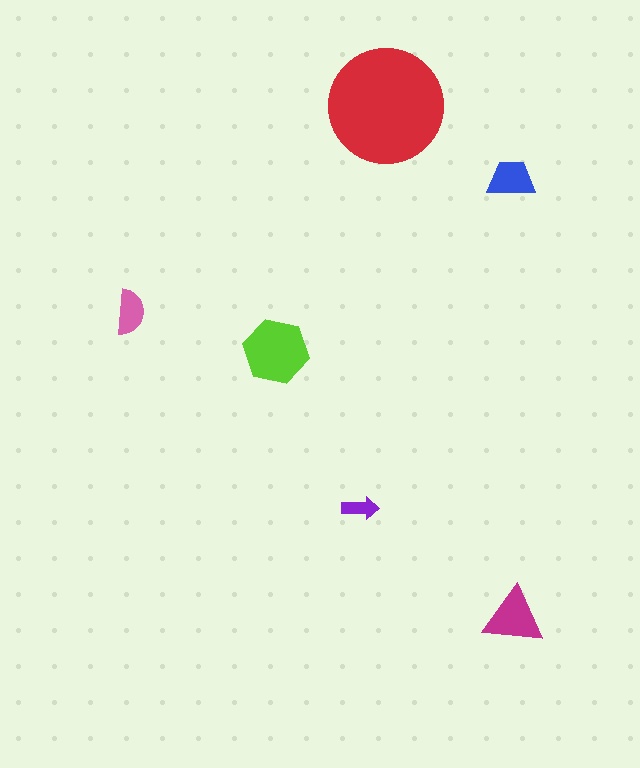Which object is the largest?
The red circle.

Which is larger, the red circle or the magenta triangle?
The red circle.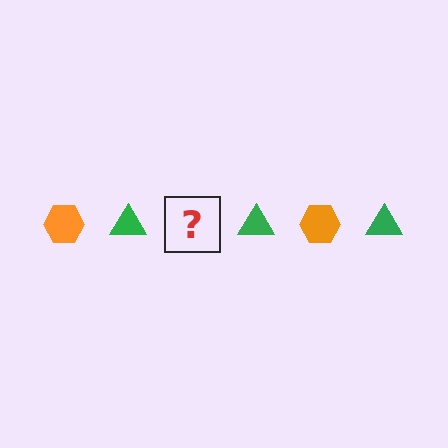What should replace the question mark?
The question mark should be replaced with an orange hexagon.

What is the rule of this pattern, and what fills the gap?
The rule is that the pattern alternates between orange hexagon and green triangle. The gap should be filled with an orange hexagon.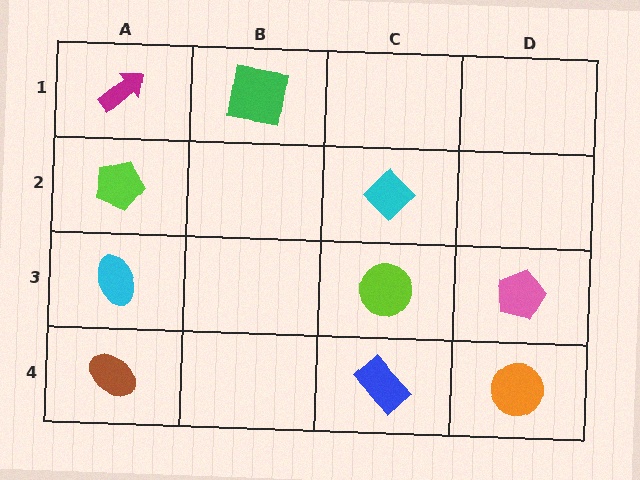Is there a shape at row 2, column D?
No, that cell is empty.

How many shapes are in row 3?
3 shapes.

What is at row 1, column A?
A magenta arrow.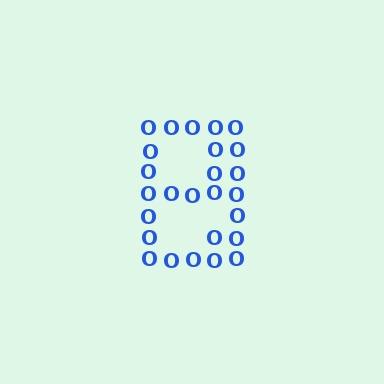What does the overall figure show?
The overall figure shows the letter B.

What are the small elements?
The small elements are letter O's.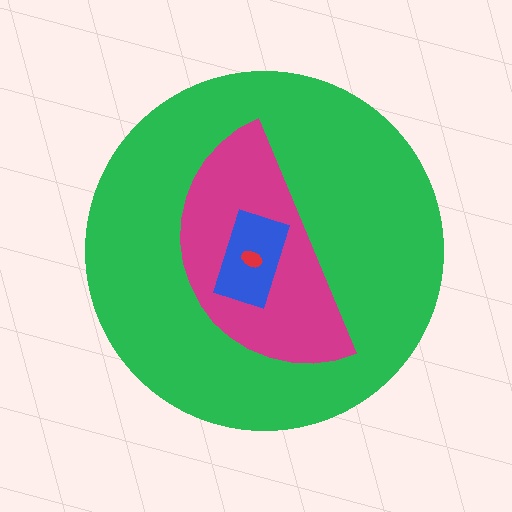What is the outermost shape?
The green circle.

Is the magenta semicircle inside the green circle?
Yes.